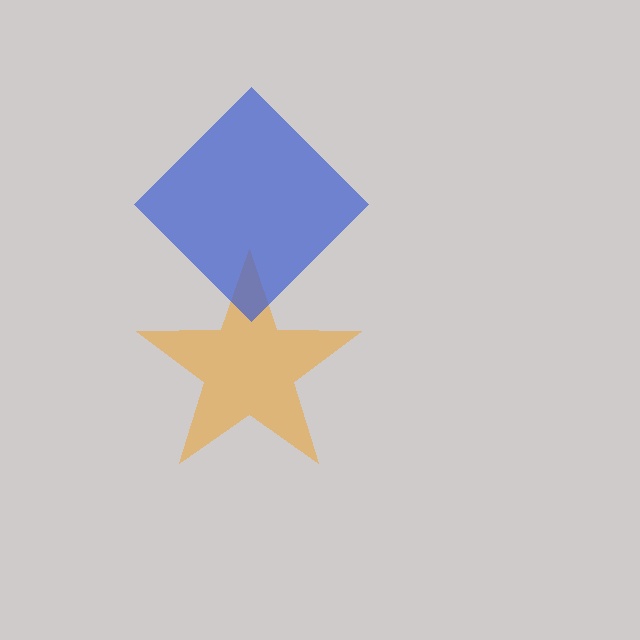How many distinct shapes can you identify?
There are 2 distinct shapes: an orange star, a blue diamond.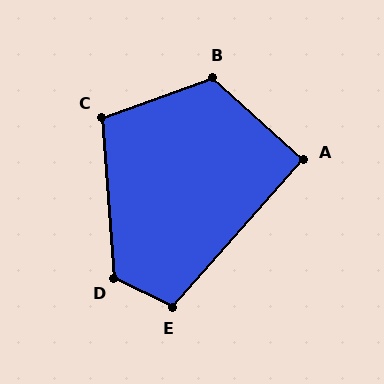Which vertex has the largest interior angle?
D, at approximately 120 degrees.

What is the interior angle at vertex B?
Approximately 118 degrees (obtuse).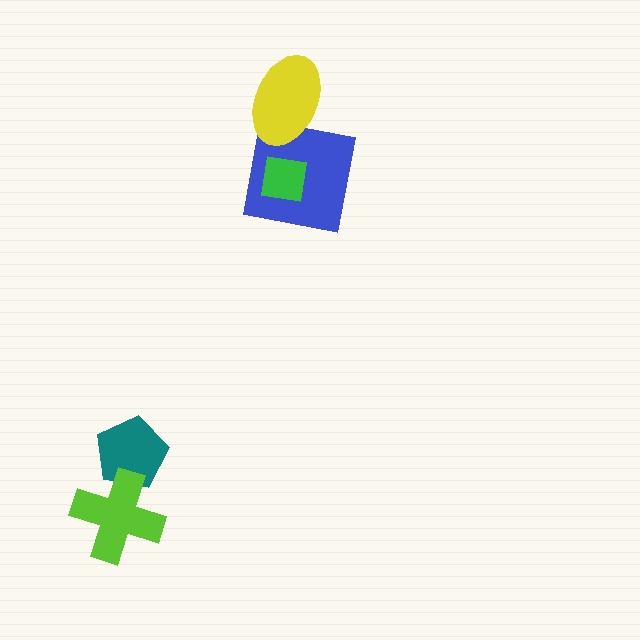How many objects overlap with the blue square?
2 objects overlap with the blue square.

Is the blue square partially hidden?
Yes, it is partially covered by another shape.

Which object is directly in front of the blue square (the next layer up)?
The yellow ellipse is directly in front of the blue square.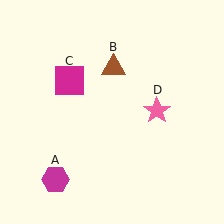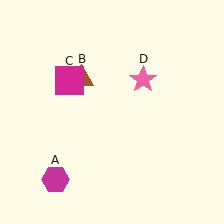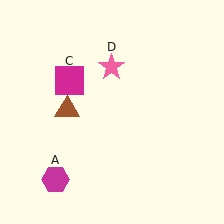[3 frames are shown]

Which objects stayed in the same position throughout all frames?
Magenta hexagon (object A) and magenta square (object C) remained stationary.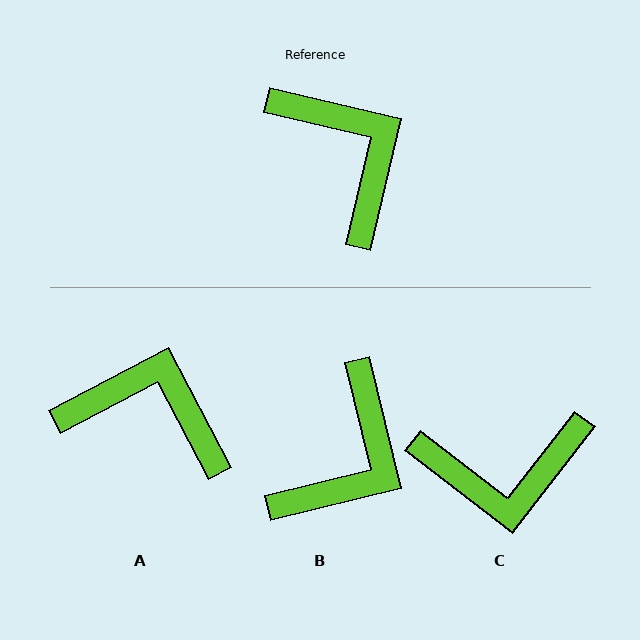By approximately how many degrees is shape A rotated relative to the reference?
Approximately 41 degrees counter-clockwise.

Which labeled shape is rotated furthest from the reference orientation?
C, about 115 degrees away.